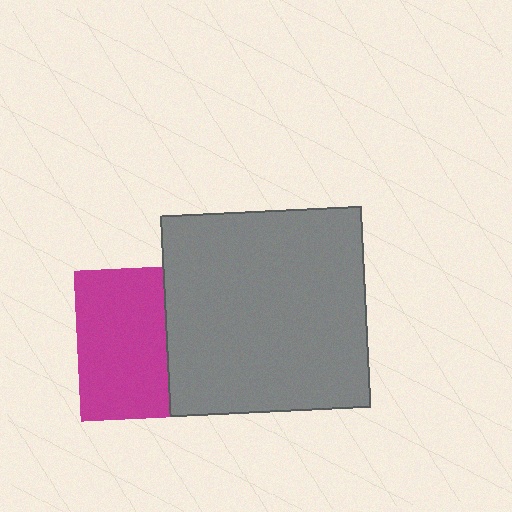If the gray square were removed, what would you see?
You would see the complete magenta square.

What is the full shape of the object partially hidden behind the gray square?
The partially hidden object is a magenta square.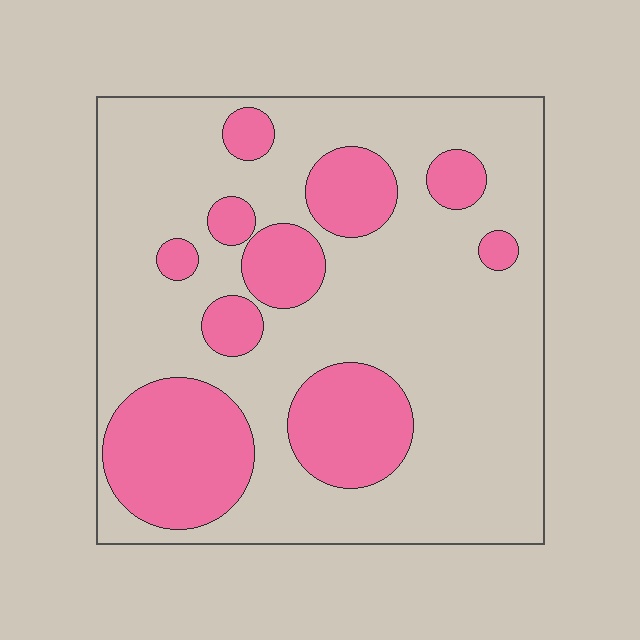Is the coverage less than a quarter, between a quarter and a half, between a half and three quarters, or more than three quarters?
Between a quarter and a half.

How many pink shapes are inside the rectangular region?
10.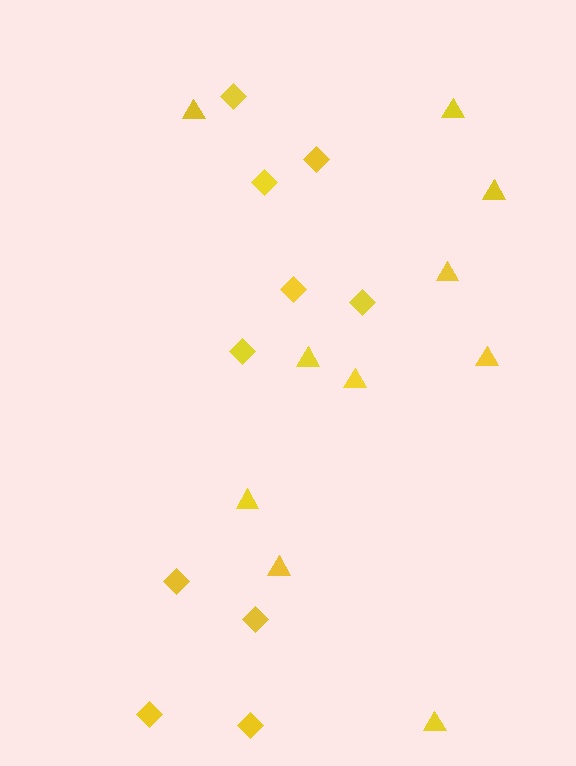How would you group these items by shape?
There are 2 groups: one group of diamonds (10) and one group of triangles (10).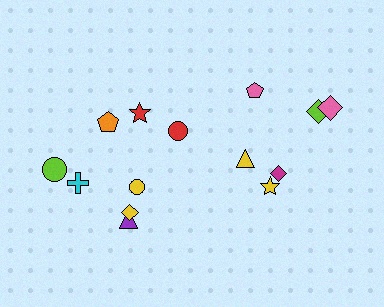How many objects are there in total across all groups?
There are 14 objects.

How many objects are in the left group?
There are 8 objects.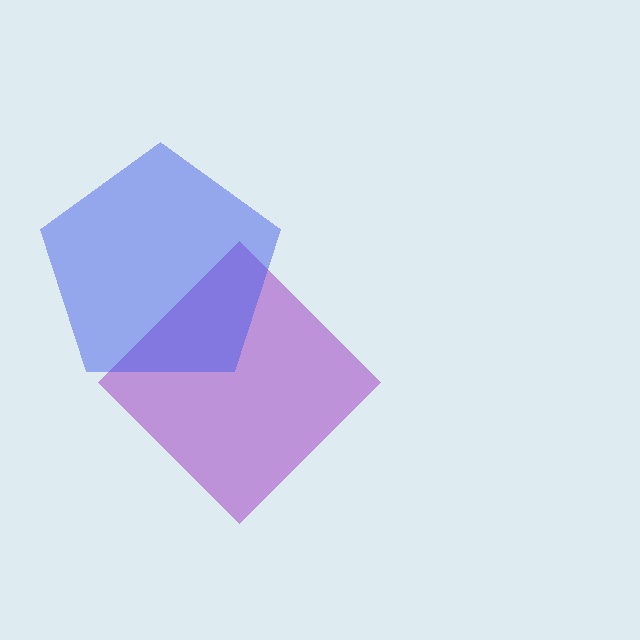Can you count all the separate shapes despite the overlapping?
Yes, there are 2 separate shapes.